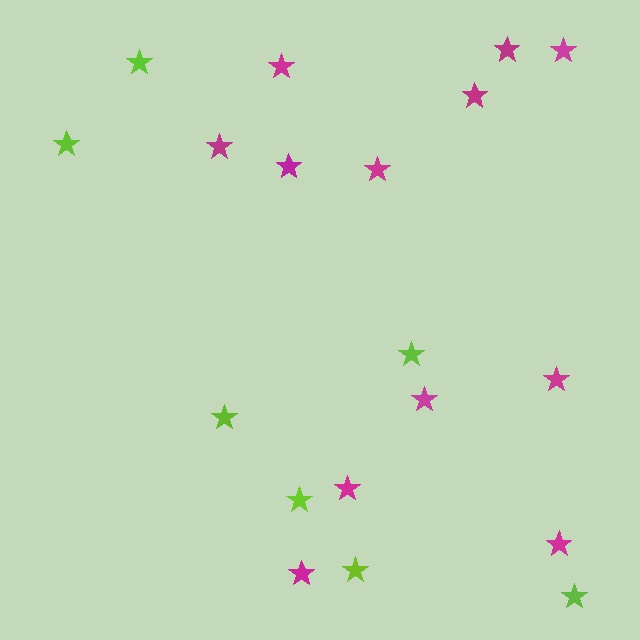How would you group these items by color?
There are 2 groups: one group of lime stars (7) and one group of magenta stars (12).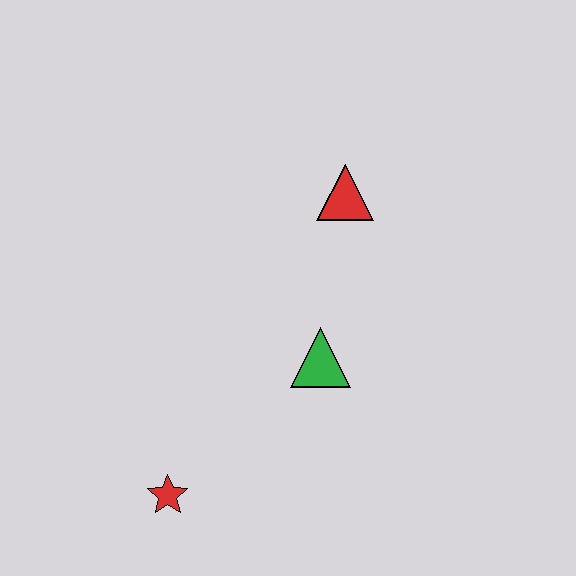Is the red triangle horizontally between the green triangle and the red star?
No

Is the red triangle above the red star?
Yes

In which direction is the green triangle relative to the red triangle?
The green triangle is below the red triangle.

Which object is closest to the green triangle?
The red triangle is closest to the green triangle.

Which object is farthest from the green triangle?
The red star is farthest from the green triangle.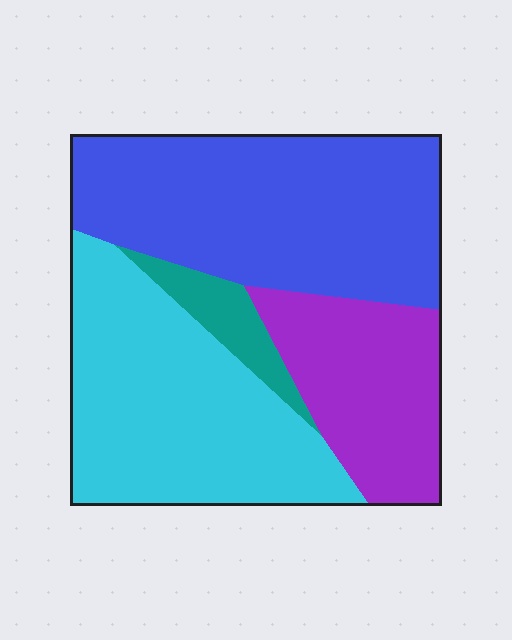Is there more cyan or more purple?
Cyan.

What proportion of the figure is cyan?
Cyan covers 35% of the figure.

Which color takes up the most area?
Blue, at roughly 40%.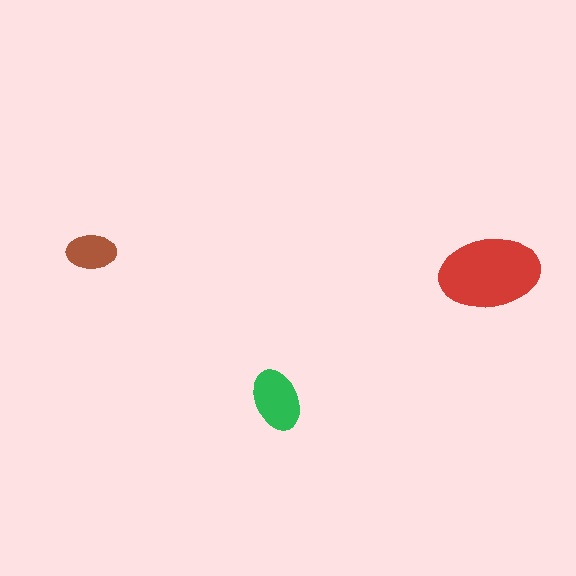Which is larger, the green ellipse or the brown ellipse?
The green one.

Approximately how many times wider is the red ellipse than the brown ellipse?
About 2 times wider.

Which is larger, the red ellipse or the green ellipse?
The red one.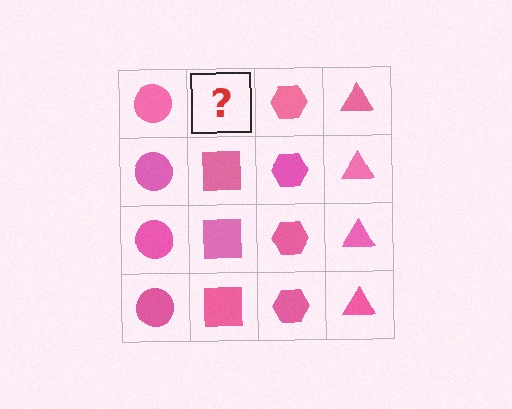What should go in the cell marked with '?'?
The missing cell should contain a pink square.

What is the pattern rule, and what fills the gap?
The rule is that each column has a consistent shape. The gap should be filled with a pink square.